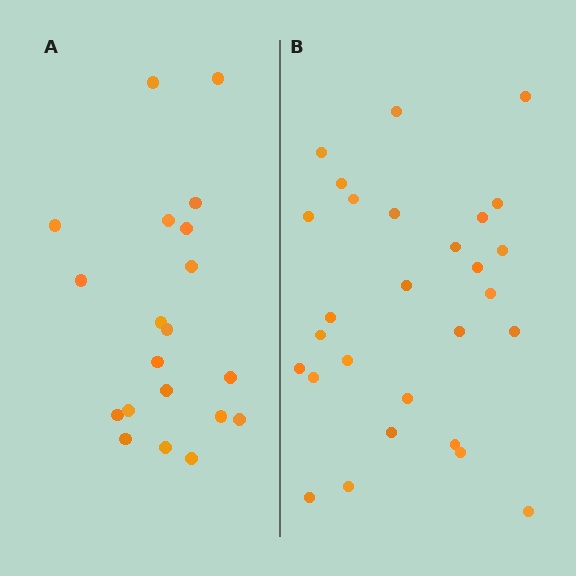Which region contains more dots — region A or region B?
Region B (the right region) has more dots.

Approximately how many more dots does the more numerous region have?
Region B has roughly 8 or so more dots than region A.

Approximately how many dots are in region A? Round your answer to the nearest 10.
About 20 dots.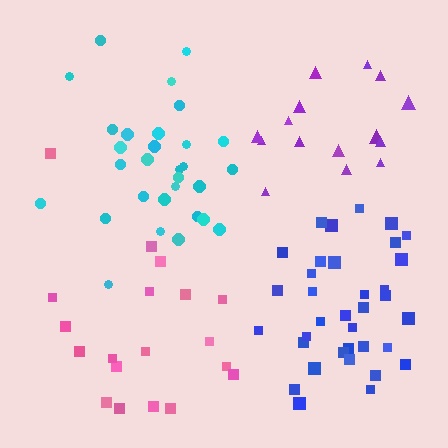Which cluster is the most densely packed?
Blue.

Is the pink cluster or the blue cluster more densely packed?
Blue.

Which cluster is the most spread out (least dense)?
Pink.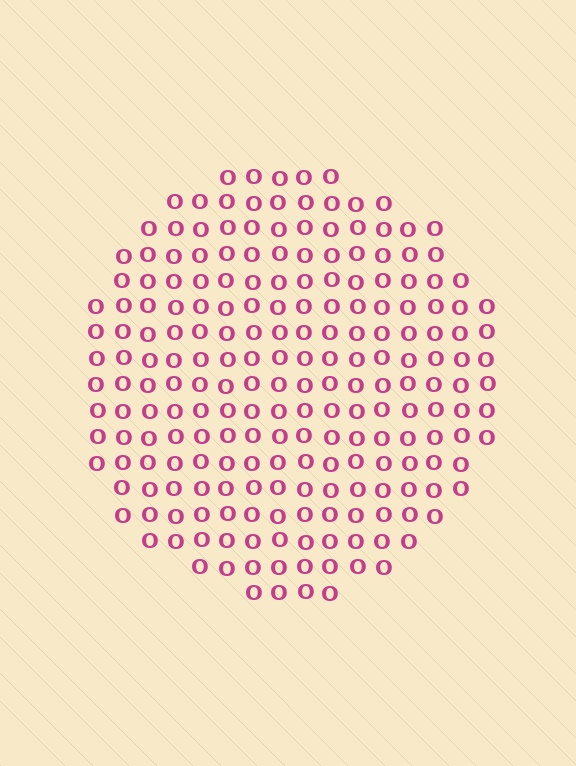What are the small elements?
The small elements are letter O's.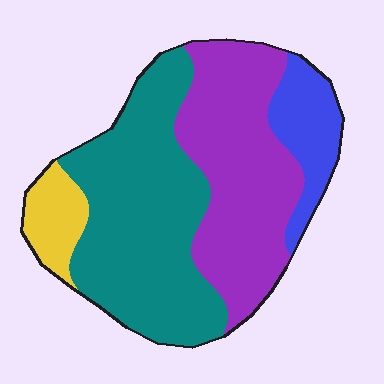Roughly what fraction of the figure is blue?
Blue covers roughly 10% of the figure.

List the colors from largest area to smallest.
From largest to smallest: teal, purple, blue, yellow.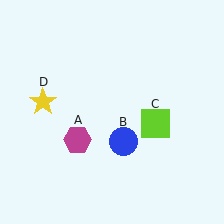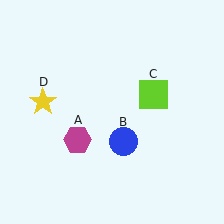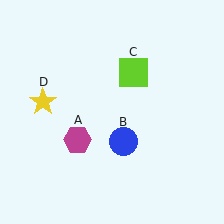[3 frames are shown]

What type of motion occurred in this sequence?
The lime square (object C) rotated counterclockwise around the center of the scene.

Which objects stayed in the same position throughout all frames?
Magenta hexagon (object A) and blue circle (object B) and yellow star (object D) remained stationary.